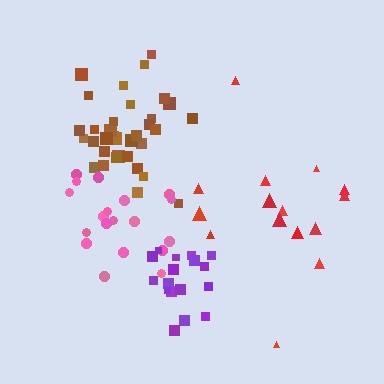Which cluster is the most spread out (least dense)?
Red.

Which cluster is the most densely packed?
Brown.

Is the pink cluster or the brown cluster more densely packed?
Brown.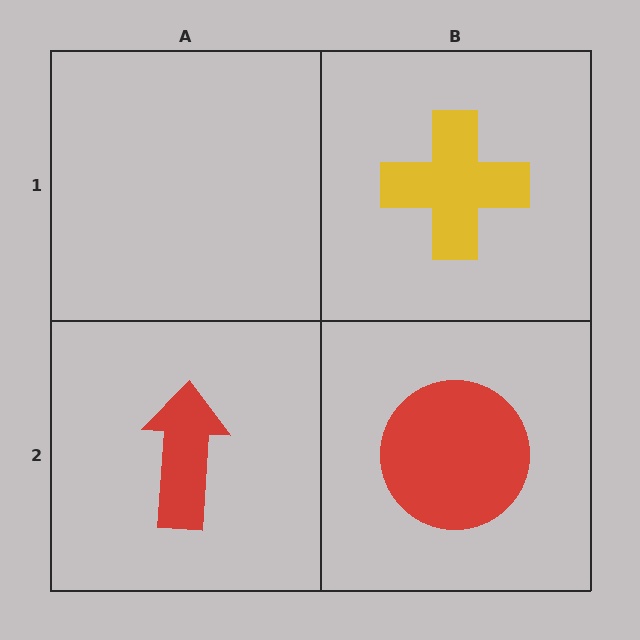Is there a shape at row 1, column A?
No, that cell is empty.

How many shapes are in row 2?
2 shapes.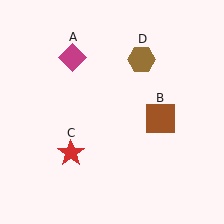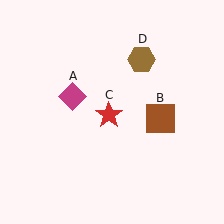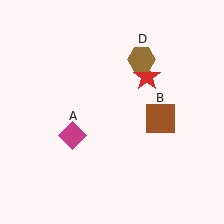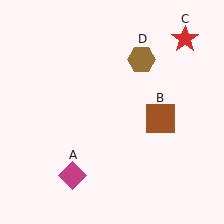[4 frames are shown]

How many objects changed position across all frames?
2 objects changed position: magenta diamond (object A), red star (object C).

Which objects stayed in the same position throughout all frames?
Brown square (object B) and brown hexagon (object D) remained stationary.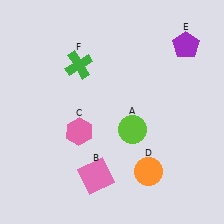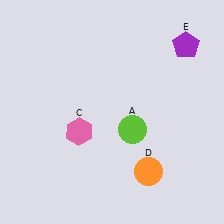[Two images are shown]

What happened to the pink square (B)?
The pink square (B) was removed in Image 2. It was in the bottom-left area of Image 1.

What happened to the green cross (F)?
The green cross (F) was removed in Image 2. It was in the top-left area of Image 1.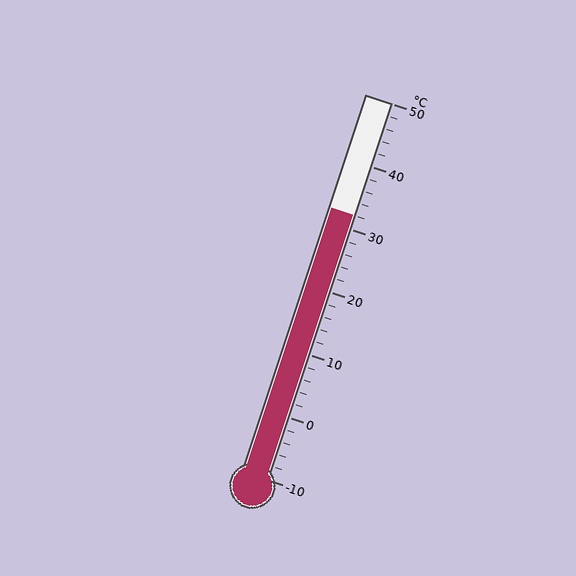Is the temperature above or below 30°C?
The temperature is above 30°C.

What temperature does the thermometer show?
The thermometer shows approximately 32°C.